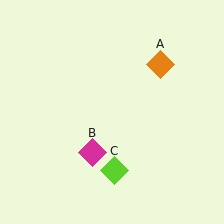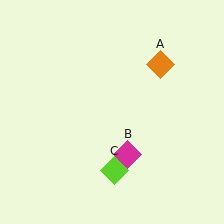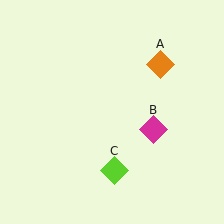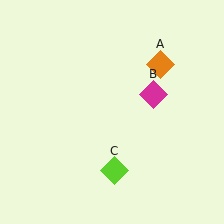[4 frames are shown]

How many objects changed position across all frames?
1 object changed position: magenta diamond (object B).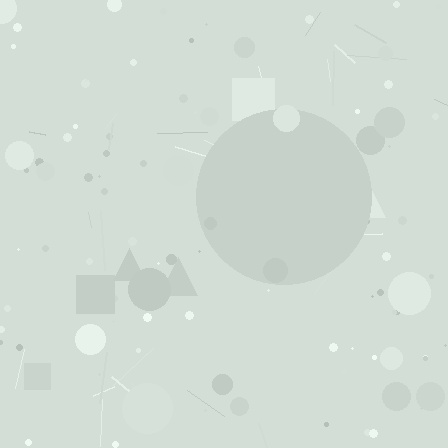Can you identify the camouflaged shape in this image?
The camouflaged shape is a circle.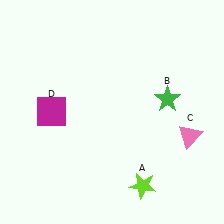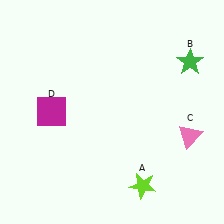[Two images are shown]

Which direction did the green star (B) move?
The green star (B) moved up.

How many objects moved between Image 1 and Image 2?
1 object moved between the two images.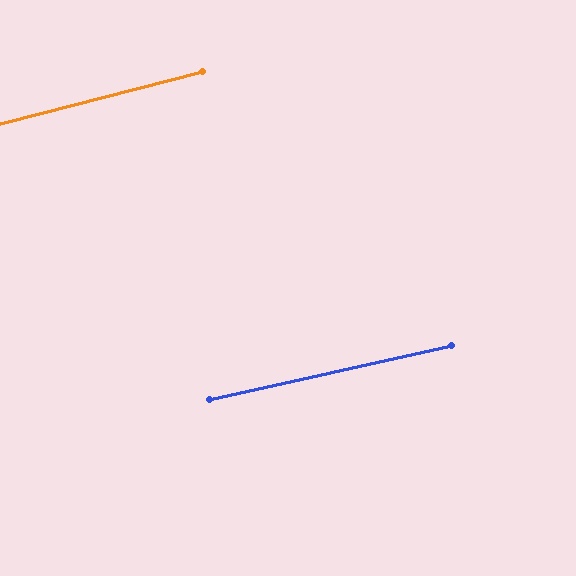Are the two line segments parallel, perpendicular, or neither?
Parallel — their directions differ by only 1.8°.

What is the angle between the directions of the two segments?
Approximately 2 degrees.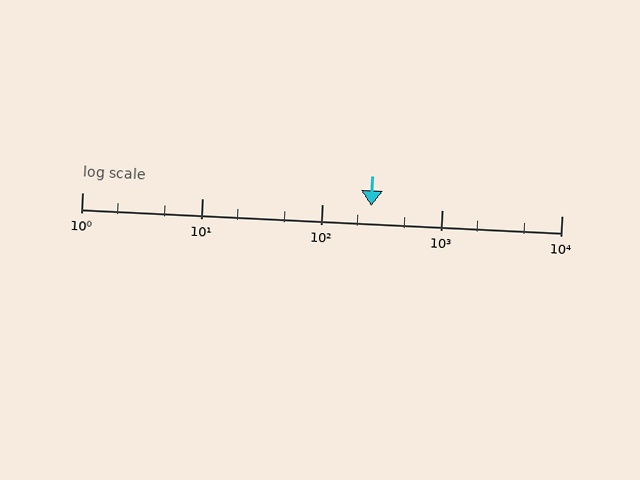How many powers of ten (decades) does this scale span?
The scale spans 4 decades, from 1 to 10000.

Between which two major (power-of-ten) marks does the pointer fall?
The pointer is between 100 and 1000.